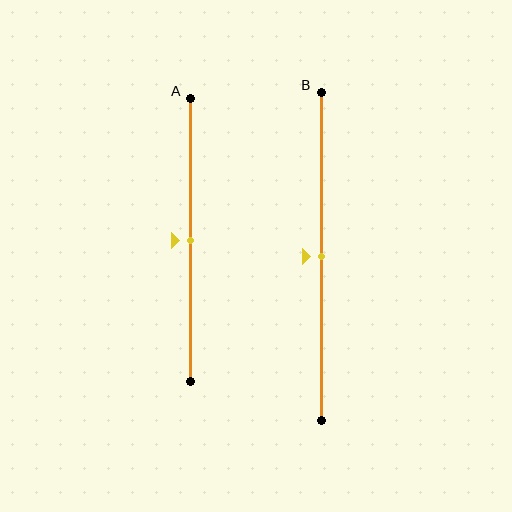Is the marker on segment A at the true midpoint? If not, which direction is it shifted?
Yes, the marker on segment A is at the true midpoint.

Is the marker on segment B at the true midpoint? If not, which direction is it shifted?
Yes, the marker on segment B is at the true midpoint.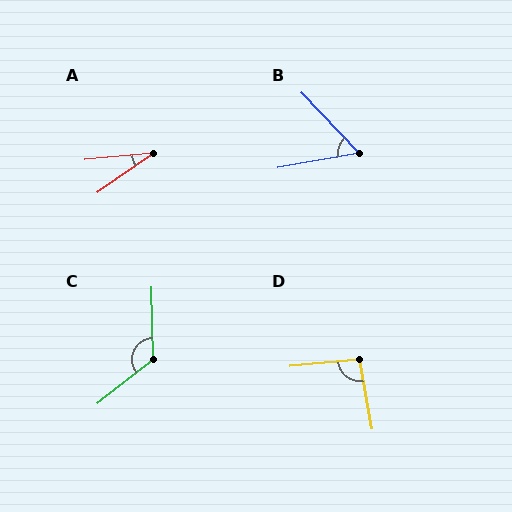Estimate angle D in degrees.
Approximately 94 degrees.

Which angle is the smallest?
A, at approximately 30 degrees.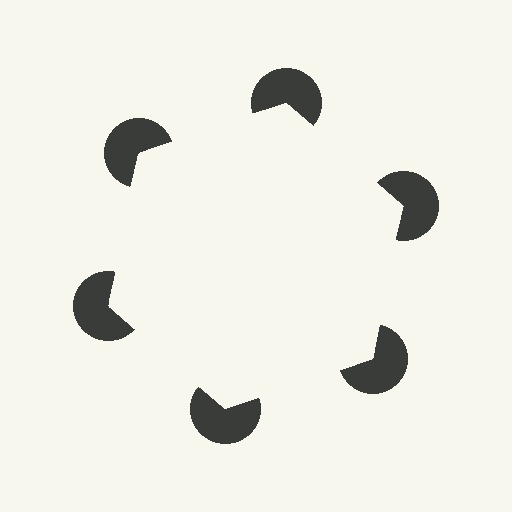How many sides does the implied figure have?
6 sides.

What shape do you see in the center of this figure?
An illusory hexagon — its edges are inferred from the aligned wedge cuts in the pac-man discs, not physically drawn.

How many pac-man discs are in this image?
There are 6 — one at each vertex of the illusory hexagon.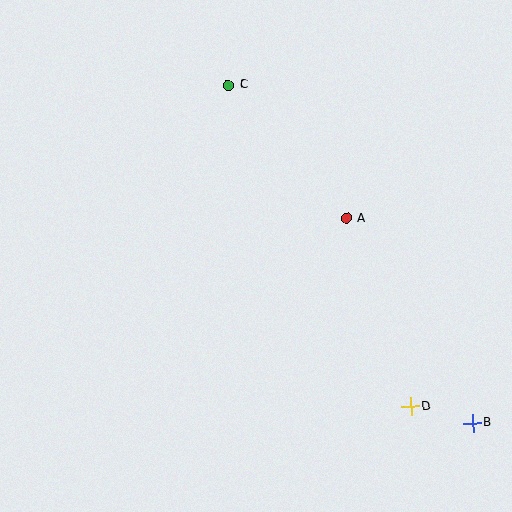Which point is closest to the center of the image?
Point A at (346, 218) is closest to the center.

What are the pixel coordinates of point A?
Point A is at (346, 218).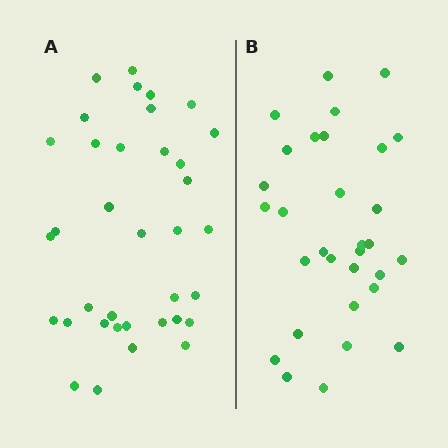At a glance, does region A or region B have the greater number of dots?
Region A (the left region) has more dots.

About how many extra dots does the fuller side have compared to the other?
Region A has about 5 more dots than region B.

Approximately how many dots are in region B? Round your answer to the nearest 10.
About 30 dots. (The exact count is 31, which rounds to 30.)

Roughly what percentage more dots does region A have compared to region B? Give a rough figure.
About 15% more.